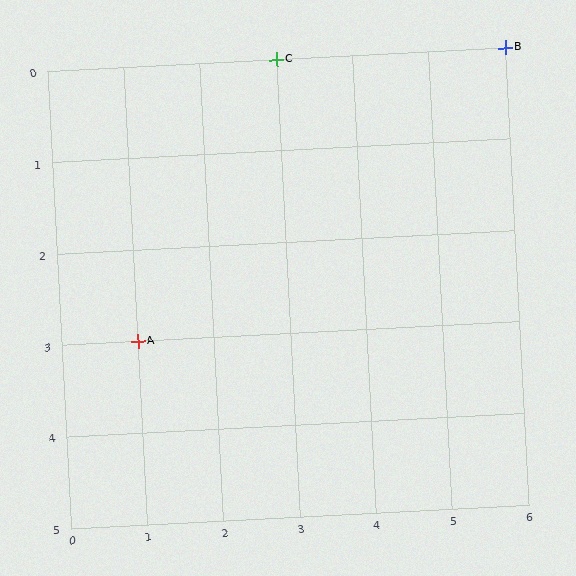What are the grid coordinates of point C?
Point C is at grid coordinates (3, 0).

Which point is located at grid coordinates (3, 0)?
Point C is at (3, 0).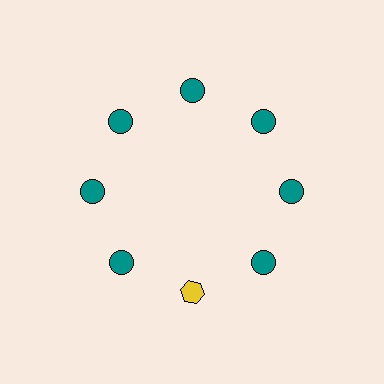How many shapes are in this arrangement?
There are 8 shapes arranged in a ring pattern.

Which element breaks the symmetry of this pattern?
The yellow hexagon at roughly the 6 o'clock position breaks the symmetry. All other shapes are teal circles.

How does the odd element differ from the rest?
It differs in both color (yellow instead of teal) and shape (hexagon instead of circle).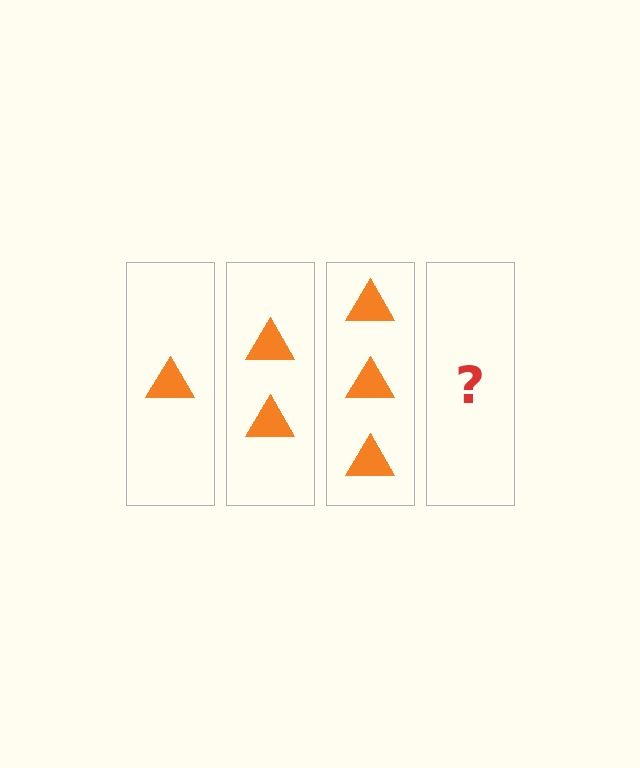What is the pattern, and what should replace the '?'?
The pattern is that each step adds one more triangle. The '?' should be 4 triangles.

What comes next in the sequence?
The next element should be 4 triangles.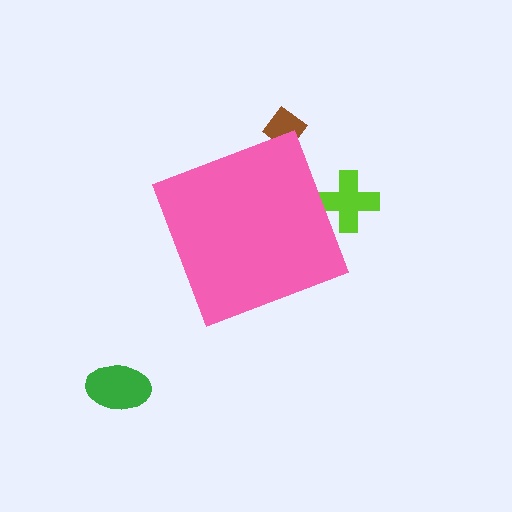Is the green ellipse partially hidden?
No, the green ellipse is fully visible.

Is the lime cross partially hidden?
Yes, the lime cross is partially hidden behind the pink diamond.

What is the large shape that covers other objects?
A pink diamond.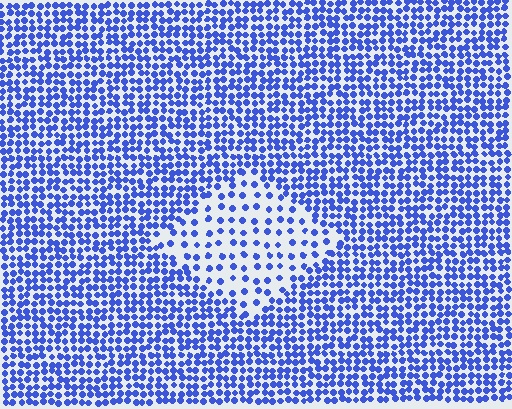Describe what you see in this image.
The image contains small blue elements arranged at two different densities. A diamond-shaped region is visible where the elements are less densely packed than the surrounding area.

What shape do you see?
I see a diamond.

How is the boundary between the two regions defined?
The boundary is defined by a change in element density (approximately 2.4x ratio). All elements are the same color, size, and shape.